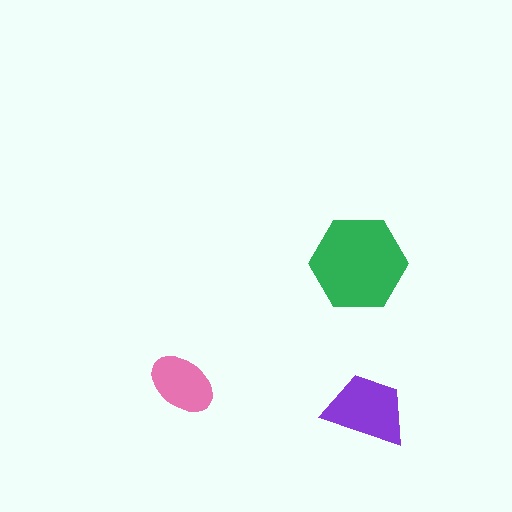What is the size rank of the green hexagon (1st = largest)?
1st.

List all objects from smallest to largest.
The pink ellipse, the purple trapezoid, the green hexagon.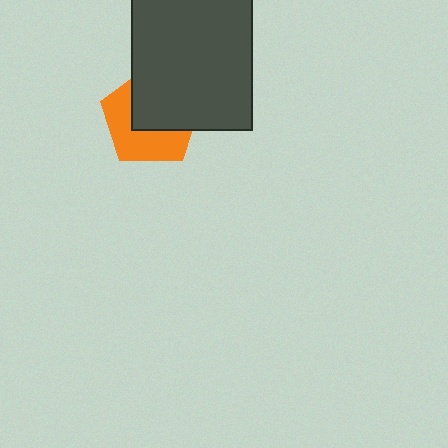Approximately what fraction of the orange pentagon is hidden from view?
Roughly 51% of the orange pentagon is hidden behind the dark gray rectangle.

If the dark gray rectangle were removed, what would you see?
You would see the complete orange pentagon.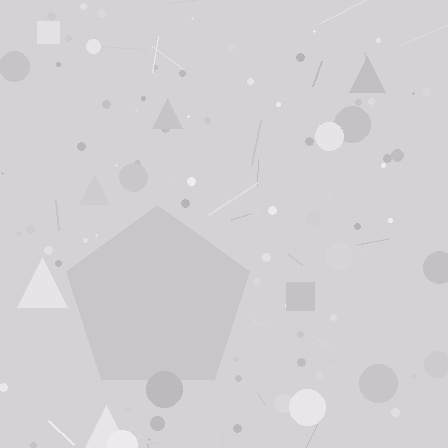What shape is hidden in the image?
A pentagon is hidden in the image.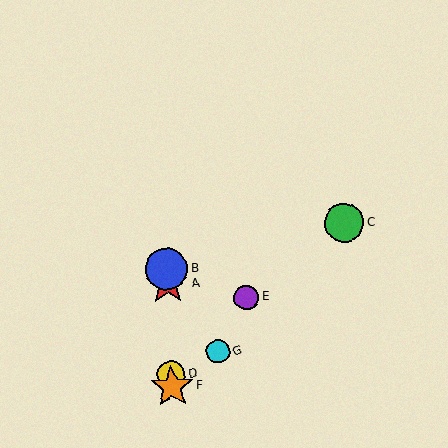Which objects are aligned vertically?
Objects A, B, D, F are aligned vertically.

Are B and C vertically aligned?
No, B is at x≈167 and C is at x≈344.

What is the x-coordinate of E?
Object E is at x≈246.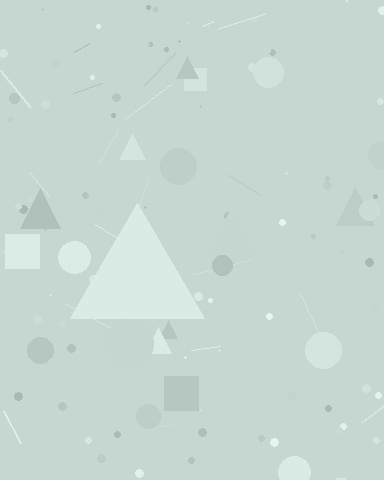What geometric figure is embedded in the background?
A triangle is embedded in the background.